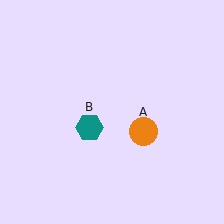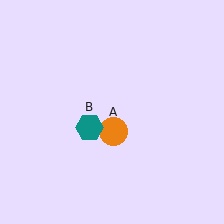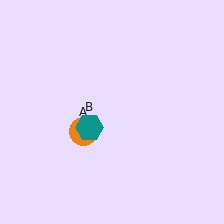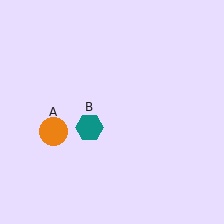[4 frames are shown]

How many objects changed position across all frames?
1 object changed position: orange circle (object A).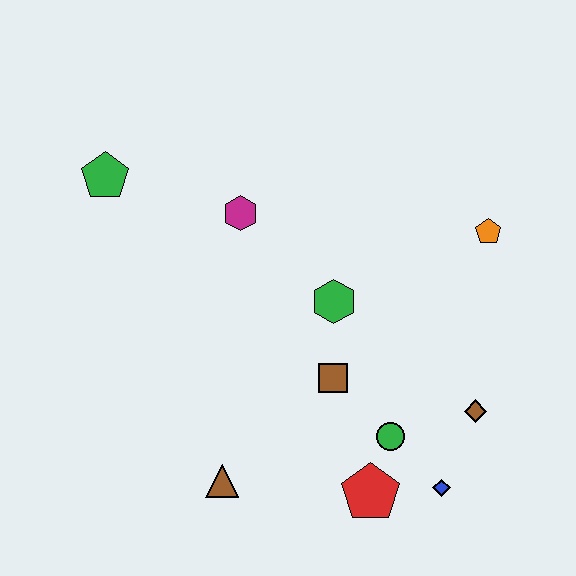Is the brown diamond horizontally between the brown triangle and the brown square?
No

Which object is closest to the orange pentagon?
The green hexagon is closest to the orange pentagon.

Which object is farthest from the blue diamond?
The green pentagon is farthest from the blue diamond.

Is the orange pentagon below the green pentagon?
Yes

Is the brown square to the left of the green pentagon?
No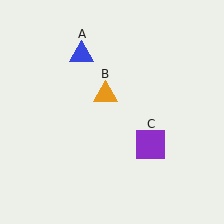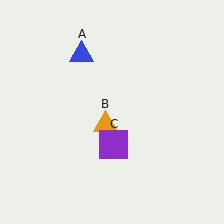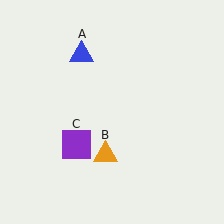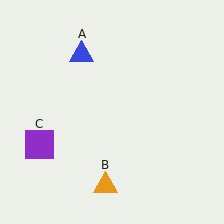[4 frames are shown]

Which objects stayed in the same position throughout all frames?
Blue triangle (object A) remained stationary.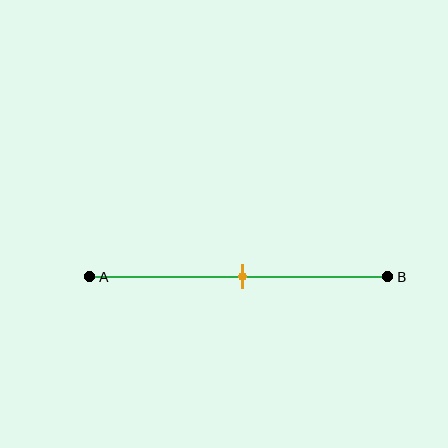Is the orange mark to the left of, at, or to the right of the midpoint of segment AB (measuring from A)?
The orange mark is approximately at the midpoint of segment AB.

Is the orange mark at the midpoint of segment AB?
Yes, the mark is approximately at the midpoint.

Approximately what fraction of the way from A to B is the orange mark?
The orange mark is approximately 50% of the way from A to B.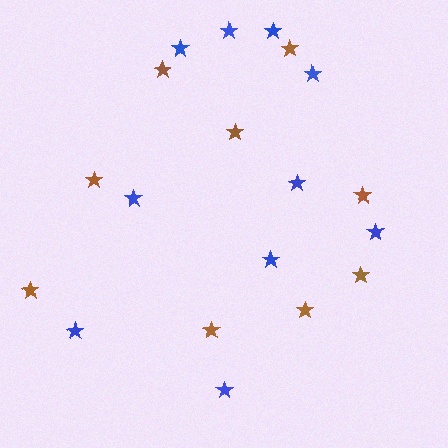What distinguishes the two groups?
There are 2 groups: one group of blue stars (10) and one group of brown stars (9).